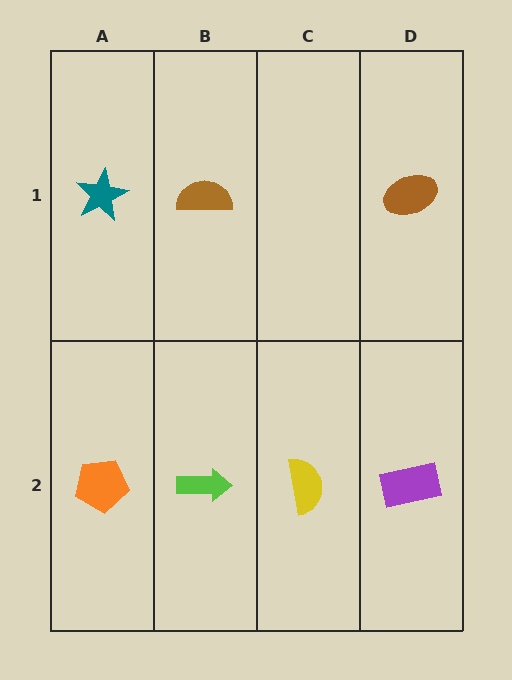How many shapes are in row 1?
3 shapes.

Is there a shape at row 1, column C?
No, that cell is empty.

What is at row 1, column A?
A teal star.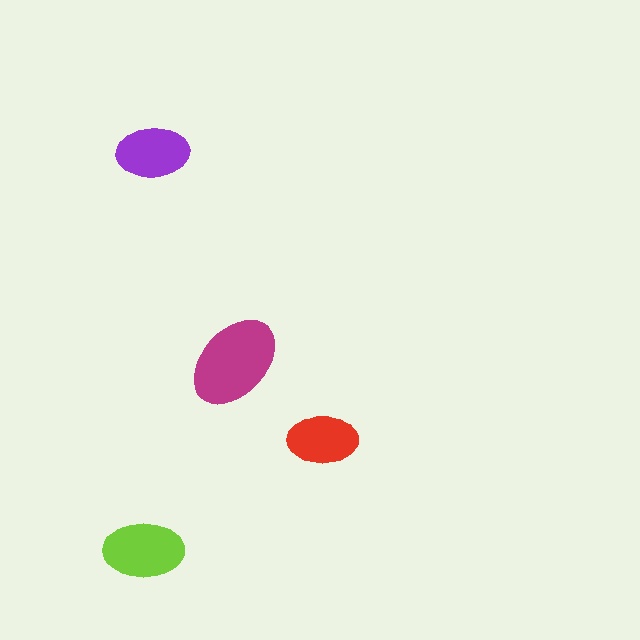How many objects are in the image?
There are 4 objects in the image.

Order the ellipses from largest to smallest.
the magenta one, the lime one, the purple one, the red one.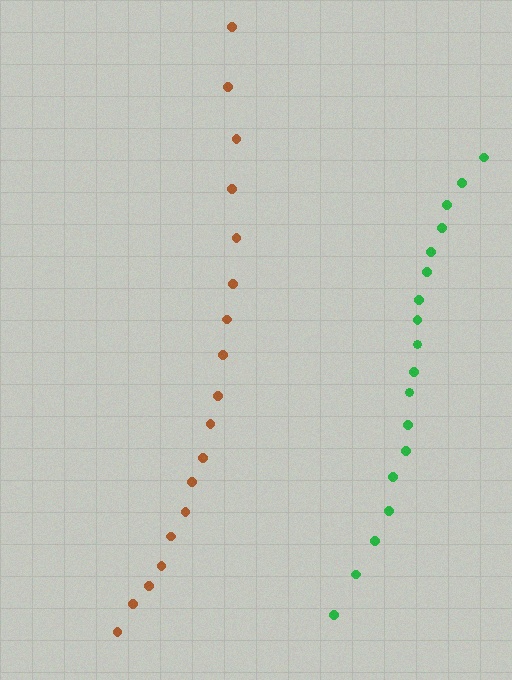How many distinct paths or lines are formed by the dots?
There are 2 distinct paths.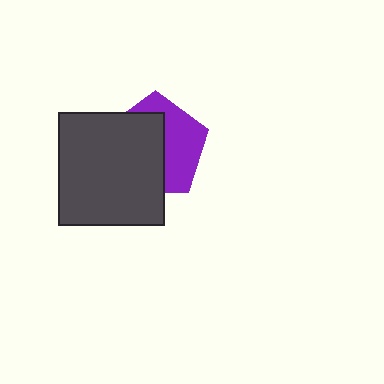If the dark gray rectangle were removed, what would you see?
You would see the complete purple pentagon.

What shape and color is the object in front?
The object in front is a dark gray rectangle.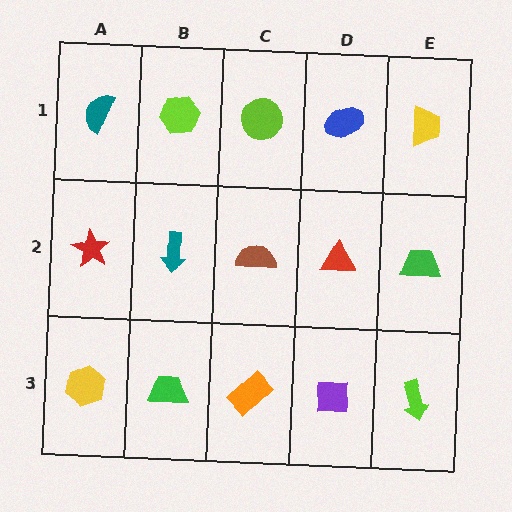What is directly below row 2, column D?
A purple square.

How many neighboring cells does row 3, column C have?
3.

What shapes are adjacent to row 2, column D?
A blue ellipse (row 1, column D), a purple square (row 3, column D), a brown semicircle (row 2, column C), a green trapezoid (row 2, column E).